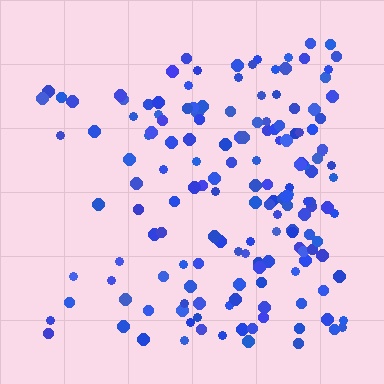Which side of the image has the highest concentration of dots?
The right.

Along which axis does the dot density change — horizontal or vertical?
Horizontal.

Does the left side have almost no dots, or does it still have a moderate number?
Still a moderate number, just noticeably fewer than the right.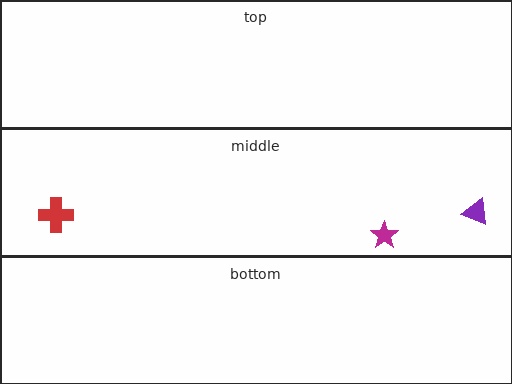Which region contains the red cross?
The middle region.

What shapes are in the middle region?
The magenta star, the purple triangle, the red cross.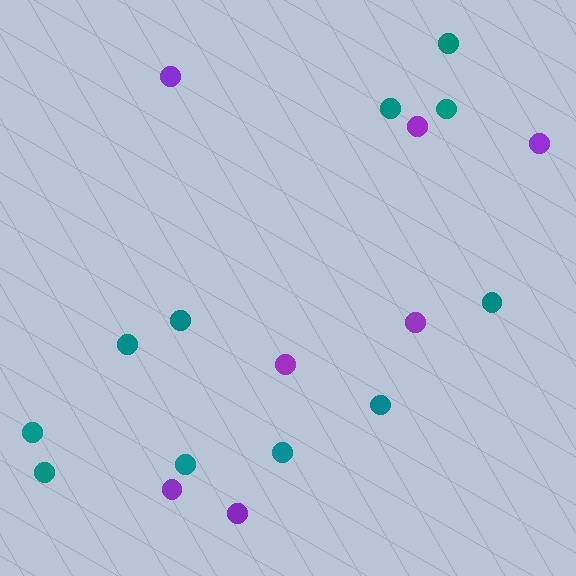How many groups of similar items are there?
There are 2 groups: one group of purple circles (7) and one group of teal circles (11).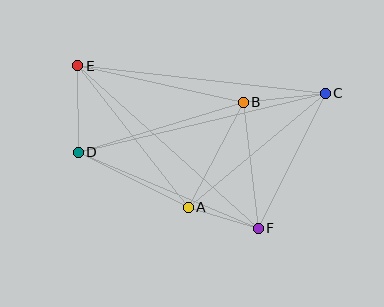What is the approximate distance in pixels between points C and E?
The distance between C and E is approximately 249 pixels.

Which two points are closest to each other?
Points A and F are closest to each other.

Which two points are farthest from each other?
Points C and D are farthest from each other.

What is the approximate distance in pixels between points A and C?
The distance between A and C is approximately 178 pixels.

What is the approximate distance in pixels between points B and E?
The distance between B and E is approximately 169 pixels.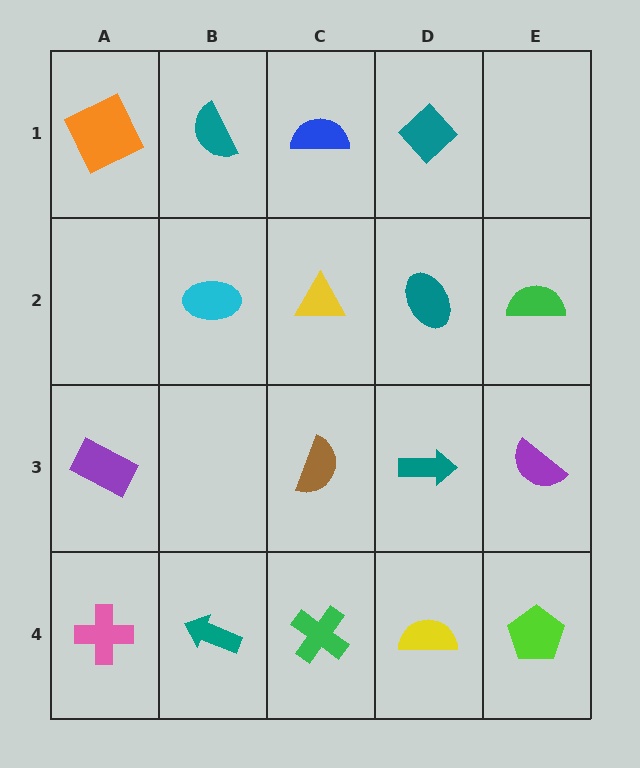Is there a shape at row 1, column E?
No, that cell is empty.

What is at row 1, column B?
A teal semicircle.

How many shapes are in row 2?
4 shapes.